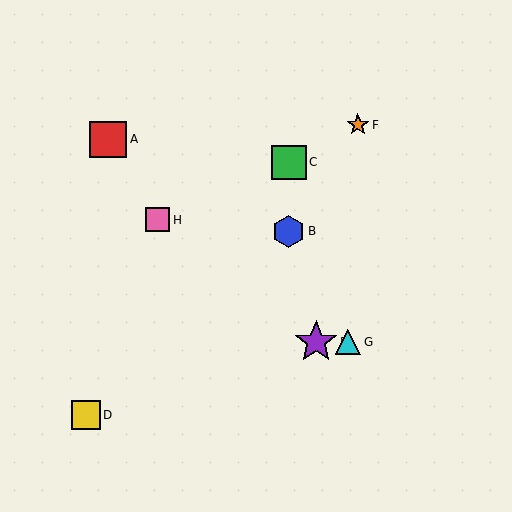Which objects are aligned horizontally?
Objects E, G are aligned horizontally.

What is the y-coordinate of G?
Object G is at y≈342.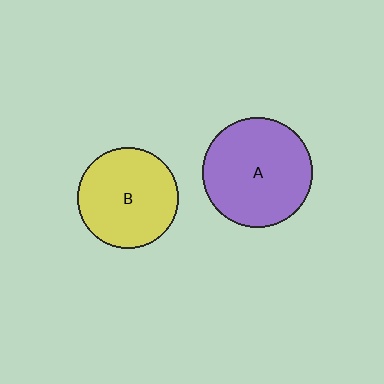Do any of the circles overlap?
No, none of the circles overlap.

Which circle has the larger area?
Circle A (purple).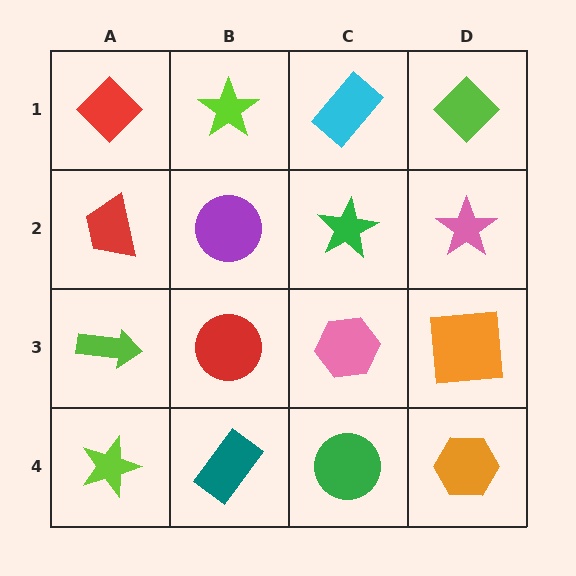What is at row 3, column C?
A pink hexagon.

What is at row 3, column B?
A red circle.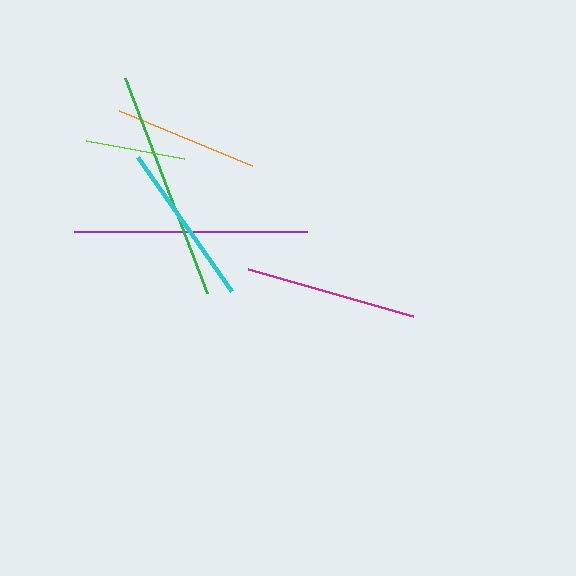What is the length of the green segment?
The green segment is approximately 230 pixels long.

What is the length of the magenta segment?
The magenta segment is approximately 172 pixels long.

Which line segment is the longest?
The purple line is the longest at approximately 233 pixels.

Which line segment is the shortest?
The lime line is the shortest at approximately 99 pixels.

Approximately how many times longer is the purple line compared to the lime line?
The purple line is approximately 2.3 times the length of the lime line.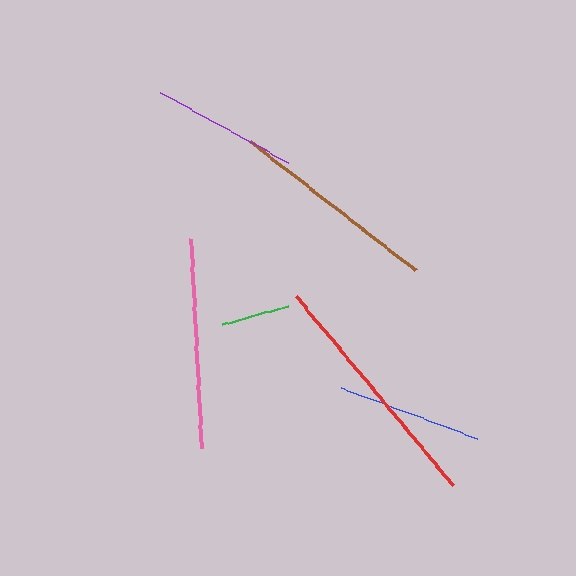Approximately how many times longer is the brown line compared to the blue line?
The brown line is approximately 1.5 times the length of the blue line.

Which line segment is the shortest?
The green line is the shortest at approximately 68 pixels.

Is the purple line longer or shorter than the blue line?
The purple line is longer than the blue line.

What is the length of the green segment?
The green segment is approximately 68 pixels long.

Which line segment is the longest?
The red line is the longest at approximately 246 pixels.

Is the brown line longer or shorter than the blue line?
The brown line is longer than the blue line.